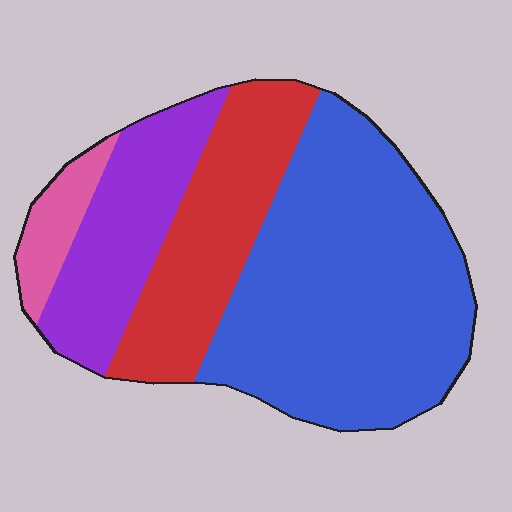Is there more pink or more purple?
Purple.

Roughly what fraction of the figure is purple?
Purple takes up about one fifth (1/5) of the figure.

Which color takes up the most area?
Blue, at roughly 50%.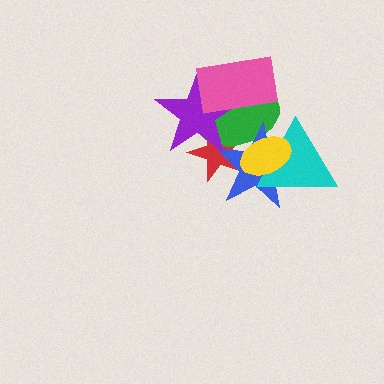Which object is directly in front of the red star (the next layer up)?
The green ellipse is directly in front of the red star.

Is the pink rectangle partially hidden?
No, no other shape covers it.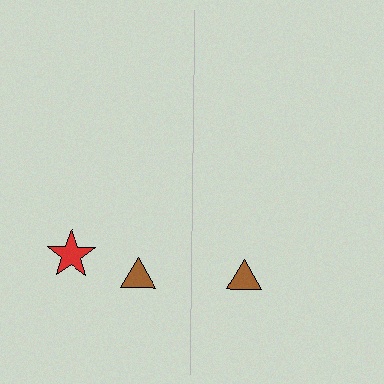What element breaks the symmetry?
A red star is missing from the right side.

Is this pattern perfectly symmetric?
No, the pattern is not perfectly symmetric. A red star is missing from the right side.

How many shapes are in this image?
There are 3 shapes in this image.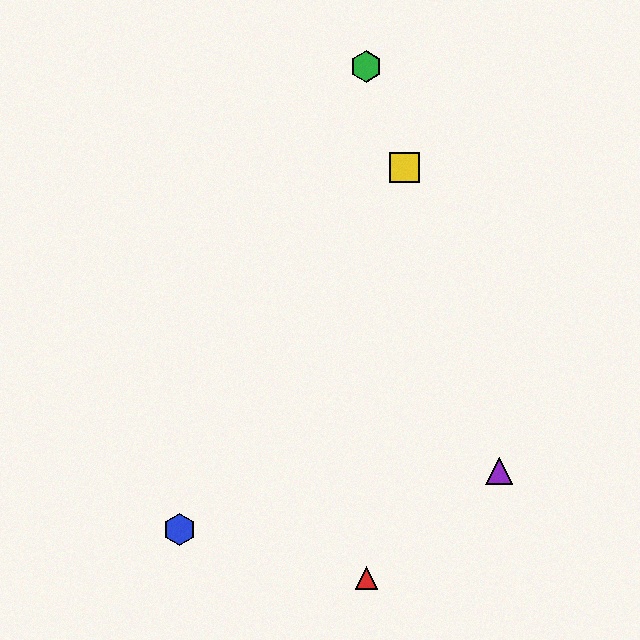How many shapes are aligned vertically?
2 shapes (the red triangle, the green hexagon) are aligned vertically.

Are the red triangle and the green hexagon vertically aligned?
Yes, both are at x≈366.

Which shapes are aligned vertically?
The red triangle, the green hexagon are aligned vertically.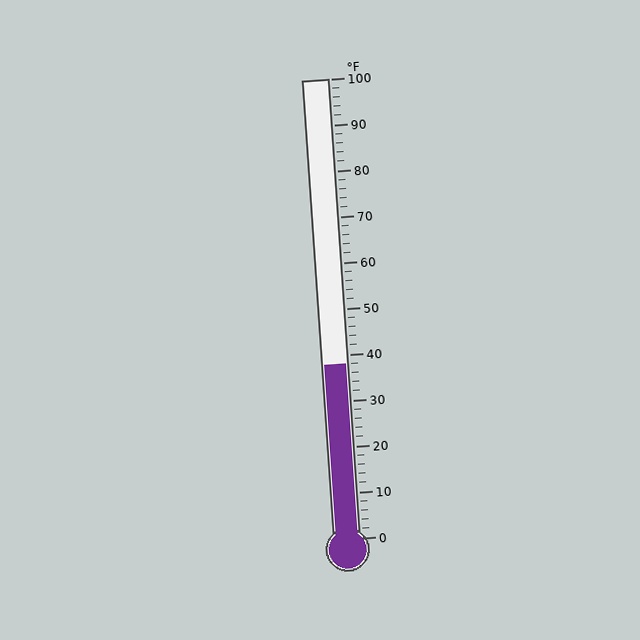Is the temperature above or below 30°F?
The temperature is above 30°F.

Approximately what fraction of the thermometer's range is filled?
The thermometer is filled to approximately 40% of its range.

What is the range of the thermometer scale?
The thermometer scale ranges from 0°F to 100°F.